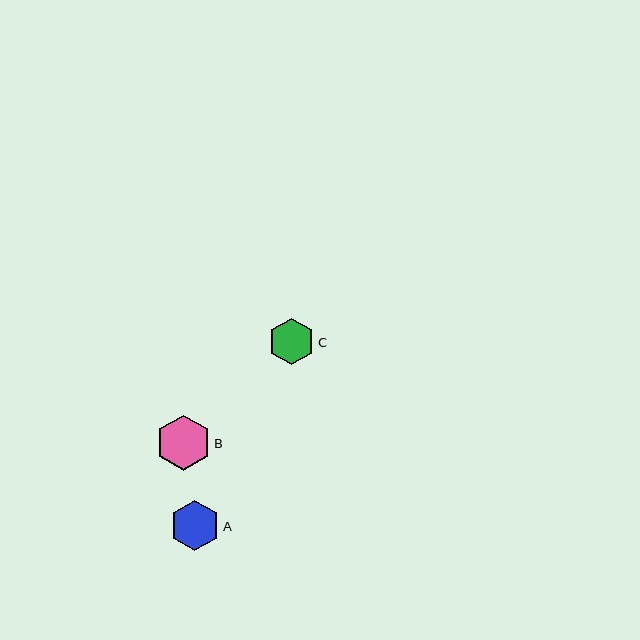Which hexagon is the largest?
Hexagon B is the largest with a size of approximately 55 pixels.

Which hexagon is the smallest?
Hexagon C is the smallest with a size of approximately 47 pixels.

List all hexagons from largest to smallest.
From largest to smallest: B, A, C.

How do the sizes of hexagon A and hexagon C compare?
Hexagon A and hexagon C are approximately the same size.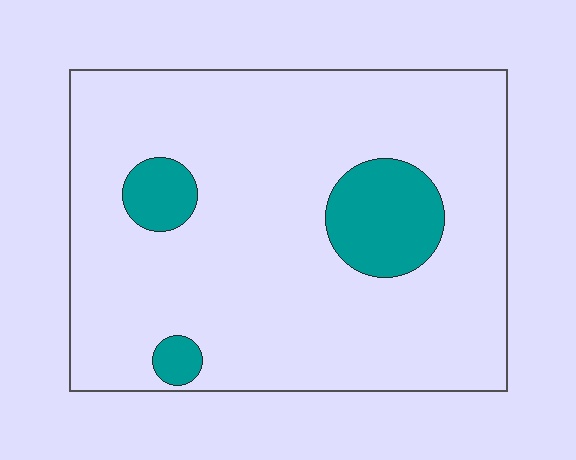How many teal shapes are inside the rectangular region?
3.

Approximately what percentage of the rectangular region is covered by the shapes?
Approximately 15%.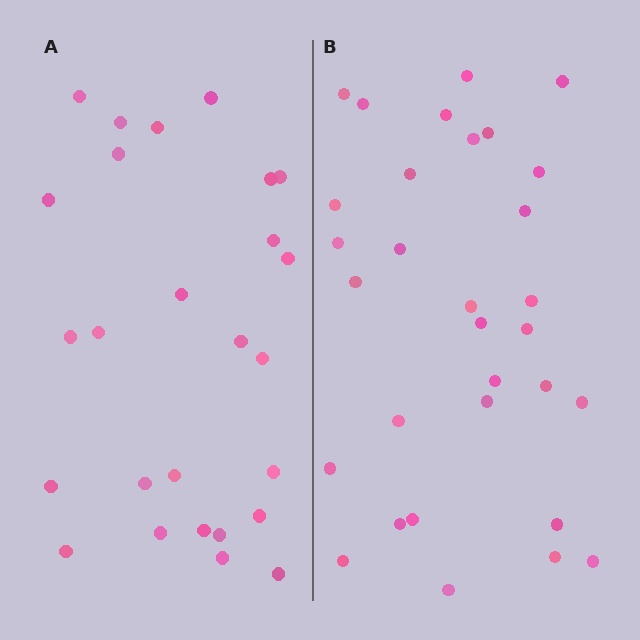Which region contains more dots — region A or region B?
Region B (the right region) has more dots.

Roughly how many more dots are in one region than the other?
Region B has about 5 more dots than region A.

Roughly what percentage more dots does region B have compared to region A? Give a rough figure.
About 20% more.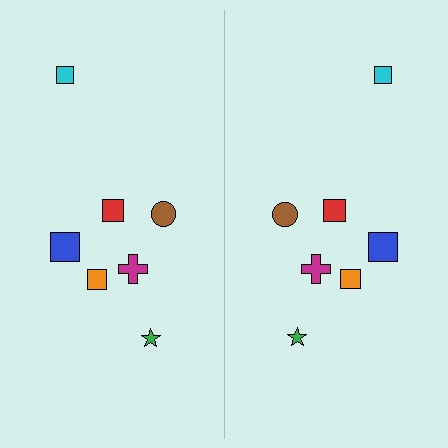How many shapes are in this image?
There are 14 shapes in this image.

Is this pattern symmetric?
Yes, this pattern has bilateral (reflection) symmetry.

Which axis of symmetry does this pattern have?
The pattern has a vertical axis of symmetry running through the center of the image.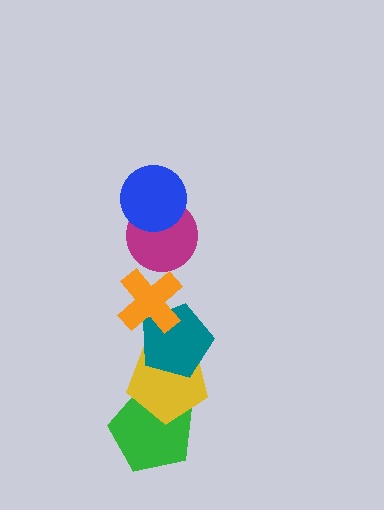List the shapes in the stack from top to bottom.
From top to bottom: the blue circle, the magenta circle, the orange cross, the teal pentagon, the yellow pentagon, the green pentagon.